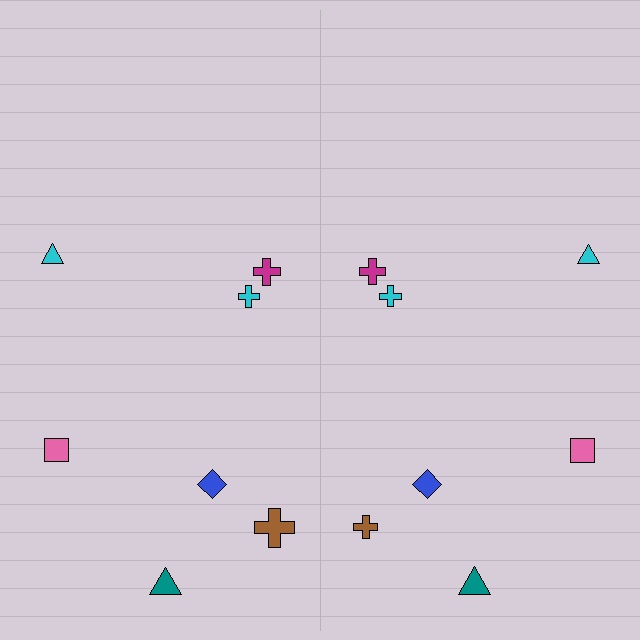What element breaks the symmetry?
The brown cross on the right side has a different size than its mirror counterpart.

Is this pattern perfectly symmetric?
No, the pattern is not perfectly symmetric. The brown cross on the right side has a different size than its mirror counterpart.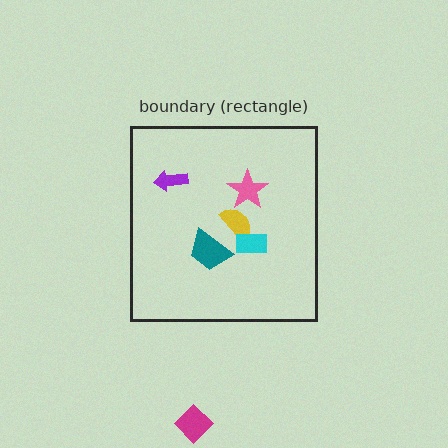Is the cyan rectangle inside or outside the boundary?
Inside.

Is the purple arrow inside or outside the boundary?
Inside.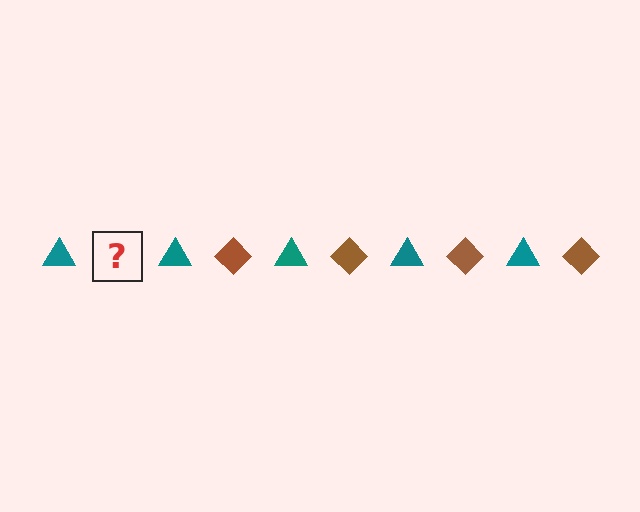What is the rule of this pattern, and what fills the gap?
The rule is that the pattern alternates between teal triangle and brown diamond. The gap should be filled with a brown diamond.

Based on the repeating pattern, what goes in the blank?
The blank should be a brown diamond.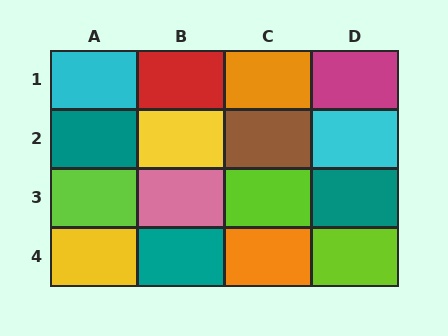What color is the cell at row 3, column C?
Lime.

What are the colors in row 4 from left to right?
Yellow, teal, orange, lime.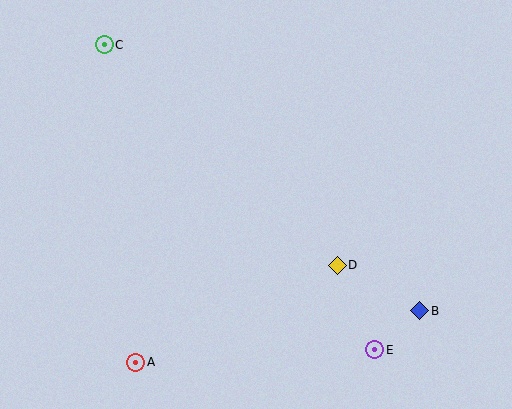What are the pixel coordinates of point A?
Point A is at (136, 362).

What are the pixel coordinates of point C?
Point C is at (104, 45).